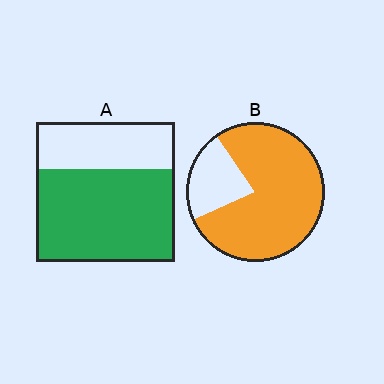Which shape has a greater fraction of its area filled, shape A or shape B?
Shape B.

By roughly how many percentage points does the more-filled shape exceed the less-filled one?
By roughly 10 percentage points (B over A).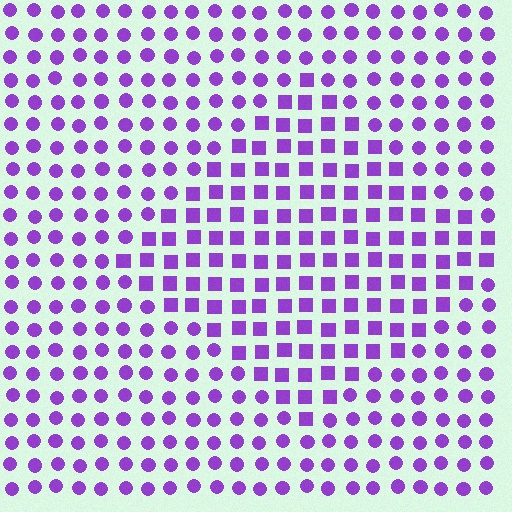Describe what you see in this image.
The image is filled with small purple elements arranged in a uniform grid. A diamond-shaped region contains squares, while the surrounding area contains circles. The boundary is defined purely by the change in element shape.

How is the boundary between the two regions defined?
The boundary is defined by a change in element shape: squares inside vs. circles outside. All elements share the same color and spacing.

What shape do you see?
I see a diamond.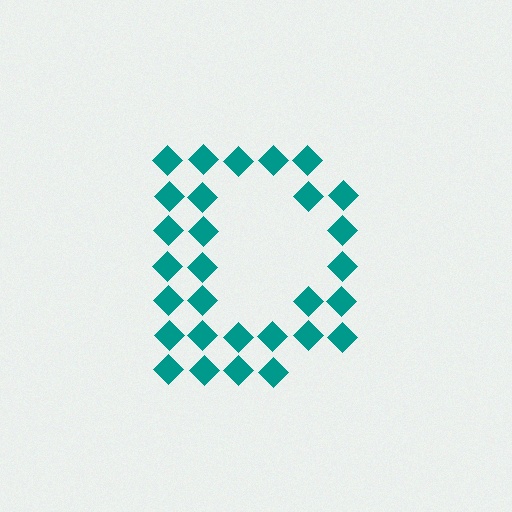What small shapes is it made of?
It is made of small diamonds.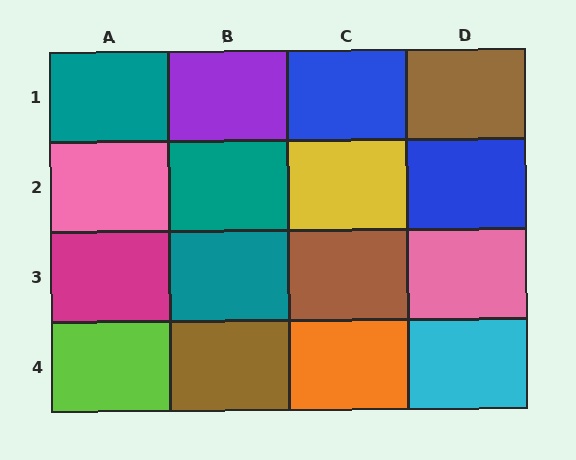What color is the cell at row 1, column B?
Purple.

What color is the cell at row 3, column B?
Teal.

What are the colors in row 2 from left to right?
Pink, teal, yellow, blue.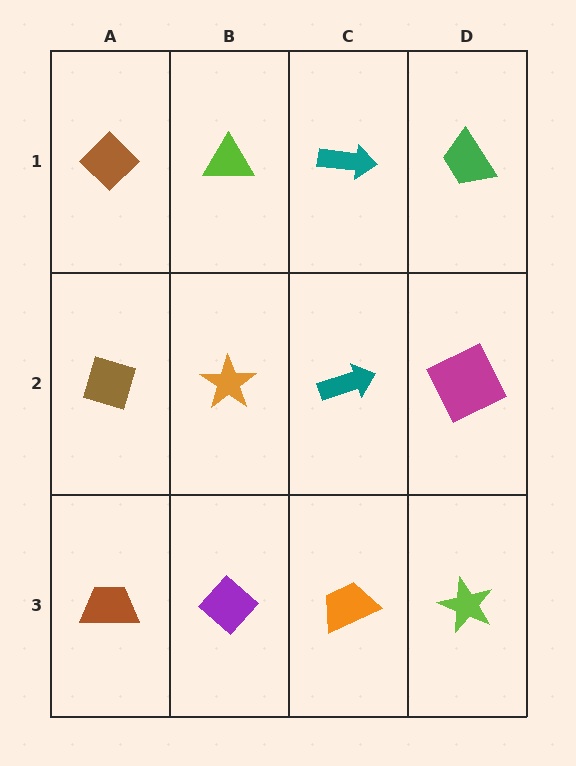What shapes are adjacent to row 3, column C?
A teal arrow (row 2, column C), a purple diamond (row 3, column B), a lime star (row 3, column D).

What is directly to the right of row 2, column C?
A magenta square.